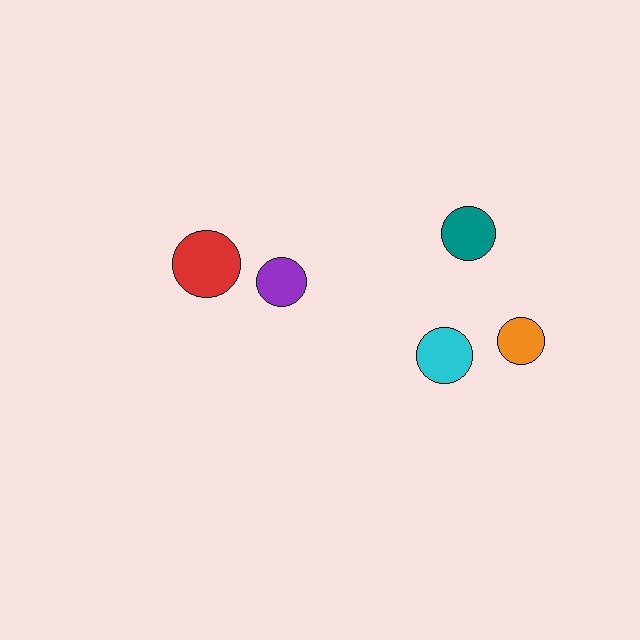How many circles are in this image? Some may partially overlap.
There are 5 circles.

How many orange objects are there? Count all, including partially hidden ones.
There is 1 orange object.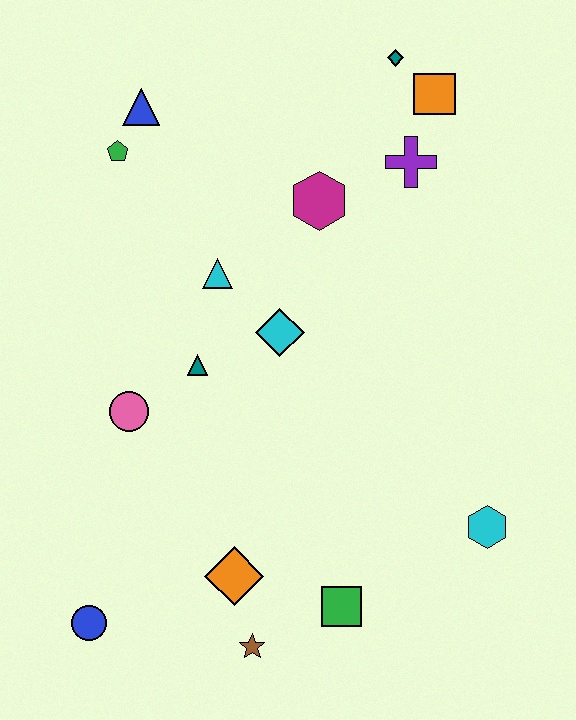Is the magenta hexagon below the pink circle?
No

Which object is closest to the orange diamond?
The brown star is closest to the orange diamond.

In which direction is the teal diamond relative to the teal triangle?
The teal diamond is above the teal triangle.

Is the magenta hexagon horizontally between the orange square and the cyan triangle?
Yes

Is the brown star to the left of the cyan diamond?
Yes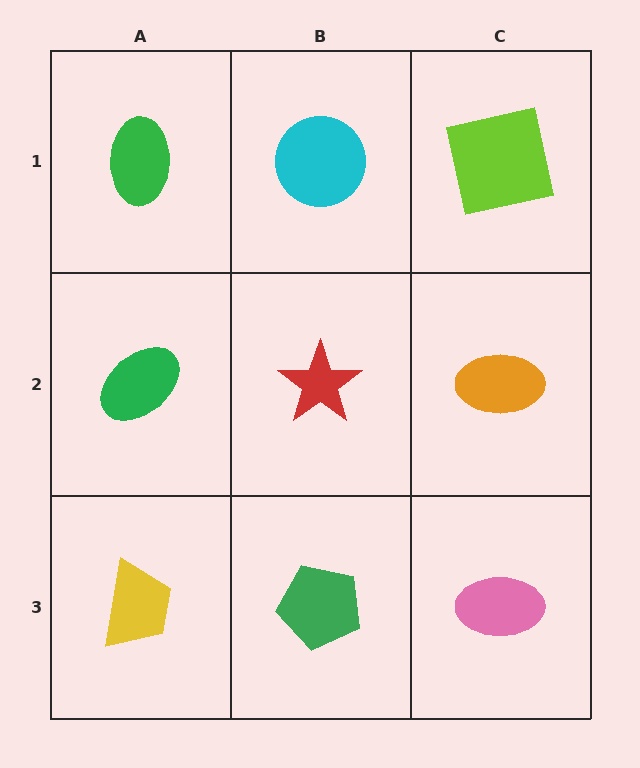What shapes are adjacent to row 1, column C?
An orange ellipse (row 2, column C), a cyan circle (row 1, column B).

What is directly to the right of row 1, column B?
A lime square.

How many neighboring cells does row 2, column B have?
4.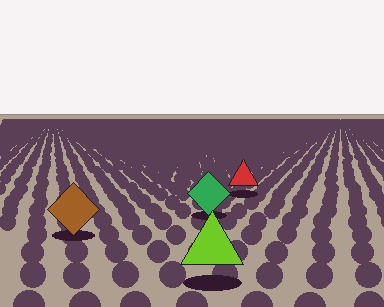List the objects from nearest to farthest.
From nearest to farthest: the lime triangle, the brown diamond, the green diamond, the red triangle.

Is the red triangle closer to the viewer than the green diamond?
No. The green diamond is closer — you can tell from the texture gradient: the ground texture is coarser near it.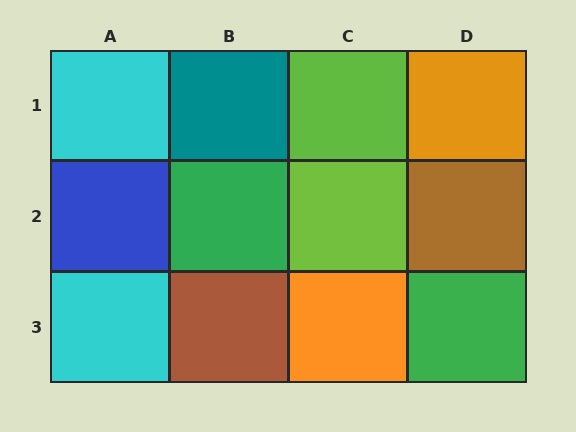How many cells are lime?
2 cells are lime.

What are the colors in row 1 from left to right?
Cyan, teal, lime, orange.